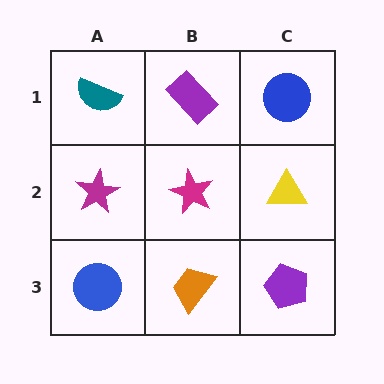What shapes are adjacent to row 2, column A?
A teal semicircle (row 1, column A), a blue circle (row 3, column A), a magenta star (row 2, column B).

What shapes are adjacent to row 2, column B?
A purple rectangle (row 1, column B), an orange trapezoid (row 3, column B), a magenta star (row 2, column A), a yellow triangle (row 2, column C).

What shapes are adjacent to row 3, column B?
A magenta star (row 2, column B), a blue circle (row 3, column A), a purple pentagon (row 3, column C).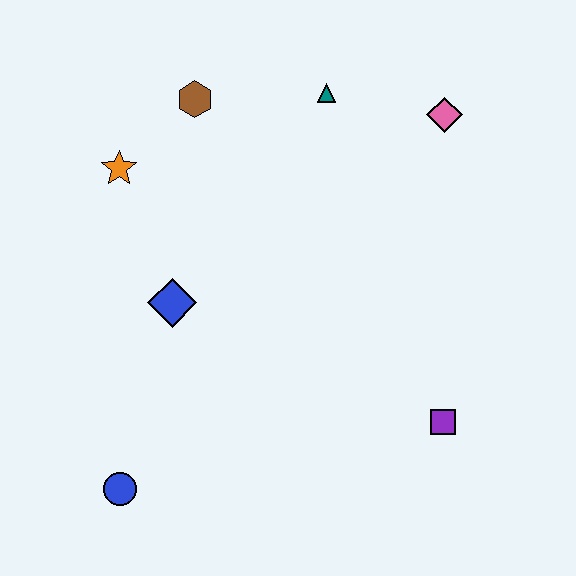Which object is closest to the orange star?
The brown hexagon is closest to the orange star.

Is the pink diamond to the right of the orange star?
Yes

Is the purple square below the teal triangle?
Yes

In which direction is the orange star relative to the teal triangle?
The orange star is to the left of the teal triangle.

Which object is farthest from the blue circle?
The pink diamond is farthest from the blue circle.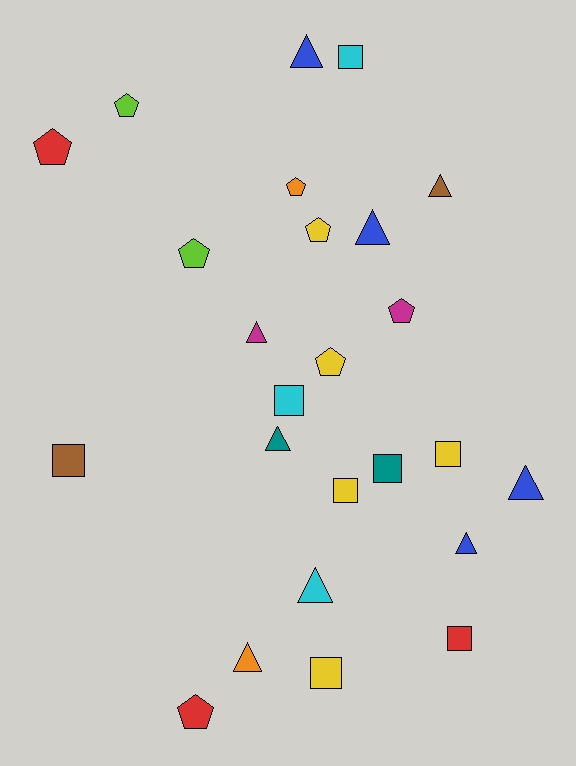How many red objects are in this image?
There are 3 red objects.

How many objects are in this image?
There are 25 objects.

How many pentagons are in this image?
There are 8 pentagons.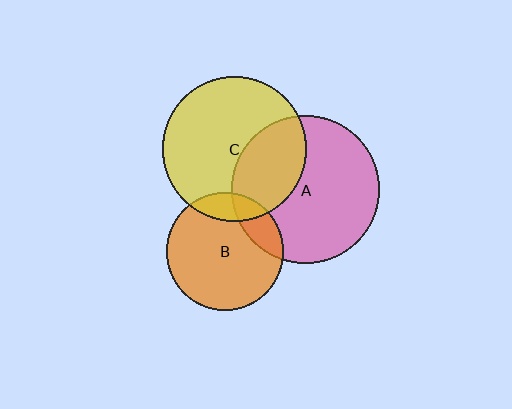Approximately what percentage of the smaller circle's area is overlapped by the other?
Approximately 35%.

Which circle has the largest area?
Circle A (pink).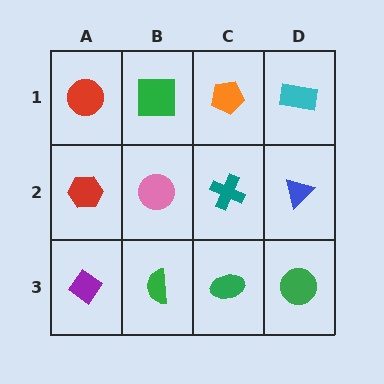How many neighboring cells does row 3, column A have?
2.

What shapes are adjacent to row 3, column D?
A blue triangle (row 2, column D), a green ellipse (row 3, column C).